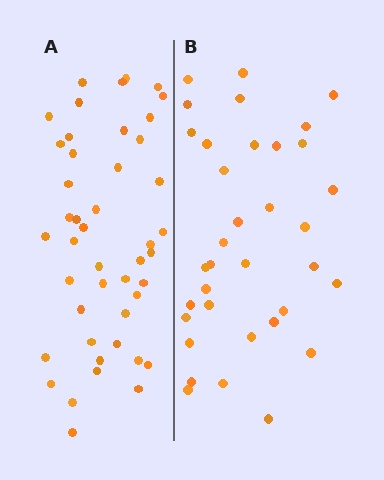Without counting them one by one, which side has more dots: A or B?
Region A (the left region) has more dots.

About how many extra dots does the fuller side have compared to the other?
Region A has roughly 10 or so more dots than region B.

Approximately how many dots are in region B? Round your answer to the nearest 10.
About 40 dots. (The exact count is 35, which rounds to 40.)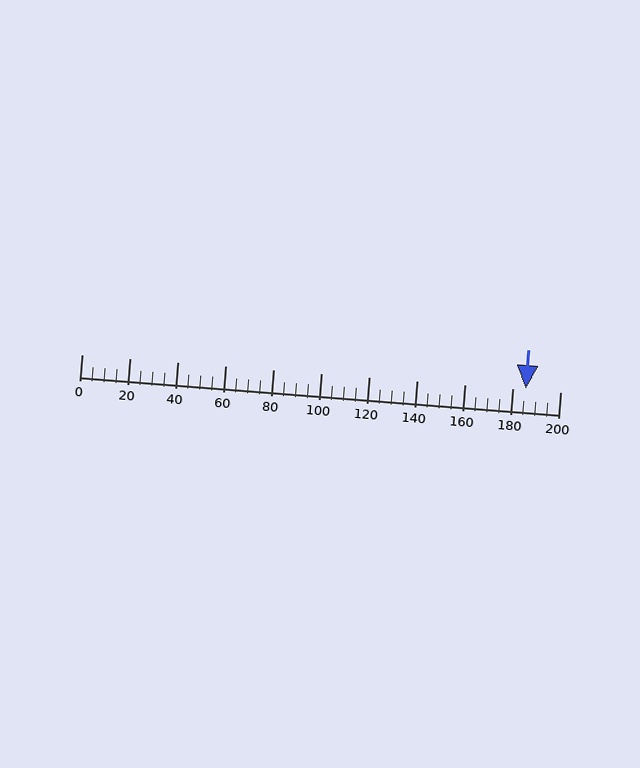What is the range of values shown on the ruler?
The ruler shows values from 0 to 200.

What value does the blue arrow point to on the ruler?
The blue arrow points to approximately 186.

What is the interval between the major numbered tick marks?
The major tick marks are spaced 20 units apart.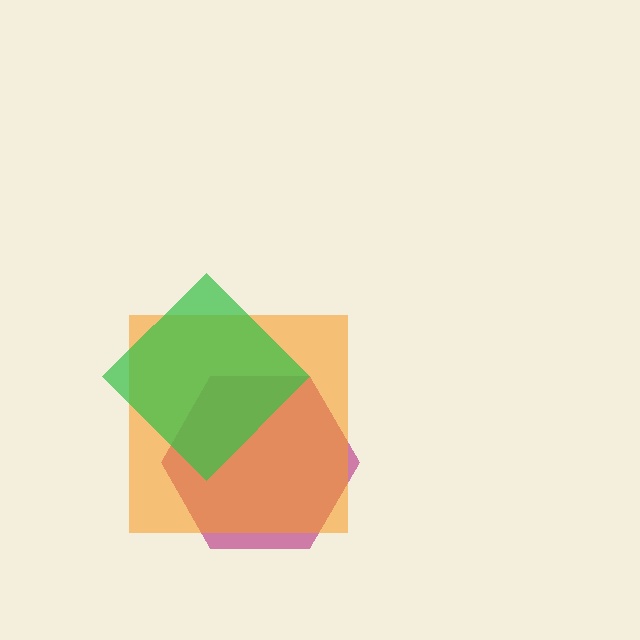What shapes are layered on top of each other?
The layered shapes are: a magenta hexagon, an orange square, a green diamond.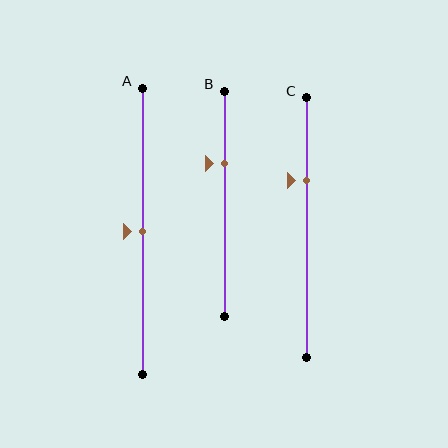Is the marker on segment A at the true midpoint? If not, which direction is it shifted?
Yes, the marker on segment A is at the true midpoint.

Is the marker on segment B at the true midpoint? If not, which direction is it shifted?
No, the marker on segment B is shifted upward by about 18% of the segment length.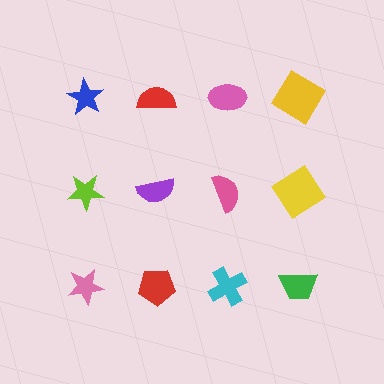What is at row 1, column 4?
A yellow diamond.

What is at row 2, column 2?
A purple semicircle.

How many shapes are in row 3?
4 shapes.